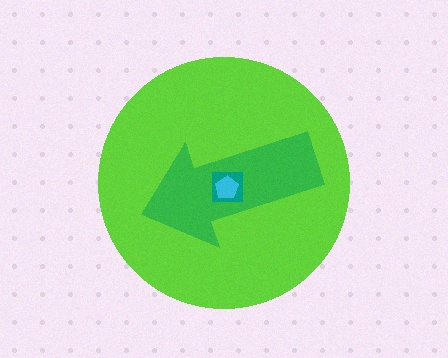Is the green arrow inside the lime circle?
Yes.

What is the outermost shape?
The lime circle.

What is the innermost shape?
The cyan pentagon.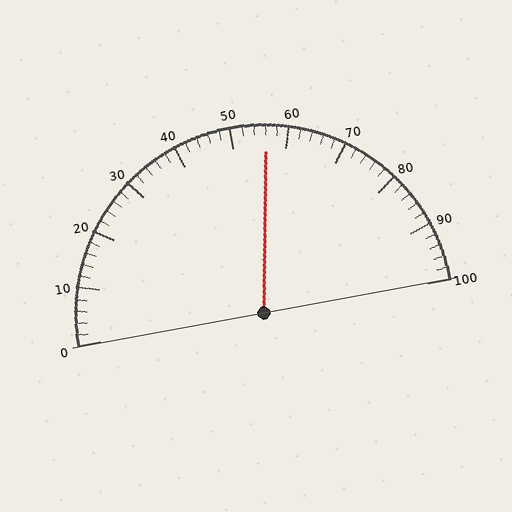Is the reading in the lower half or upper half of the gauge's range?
The reading is in the upper half of the range (0 to 100).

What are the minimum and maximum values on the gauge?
The gauge ranges from 0 to 100.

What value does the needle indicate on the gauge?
The needle indicates approximately 56.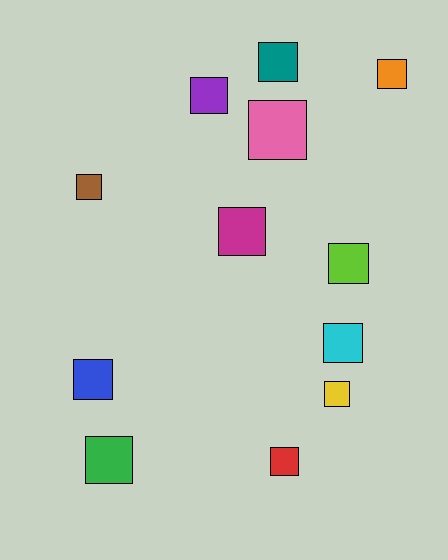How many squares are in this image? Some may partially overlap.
There are 12 squares.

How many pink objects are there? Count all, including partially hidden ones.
There is 1 pink object.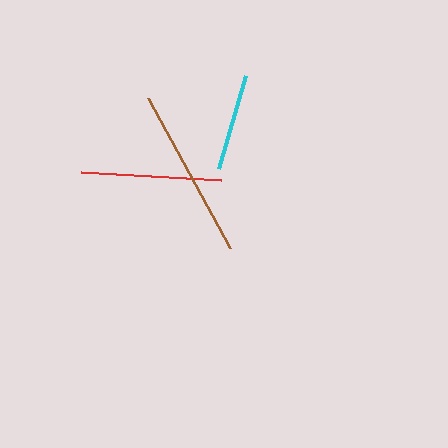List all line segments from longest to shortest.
From longest to shortest: brown, red, cyan.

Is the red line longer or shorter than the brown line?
The brown line is longer than the red line.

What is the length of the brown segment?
The brown segment is approximately 170 pixels long.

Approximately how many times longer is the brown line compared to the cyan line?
The brown line is approximately 1.8 times the length of the cyan line.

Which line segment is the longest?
The brown line is the longest at approximately 170 pixels.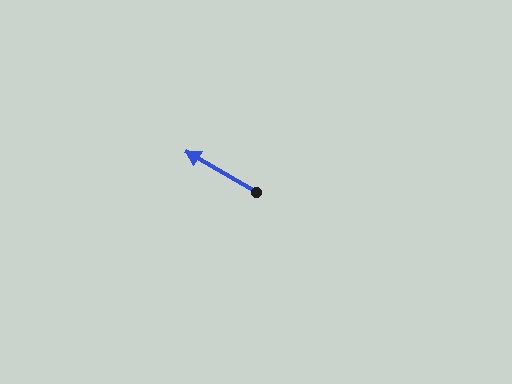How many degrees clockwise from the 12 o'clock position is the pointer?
Approximately 300 degrees.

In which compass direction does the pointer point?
Northwest.